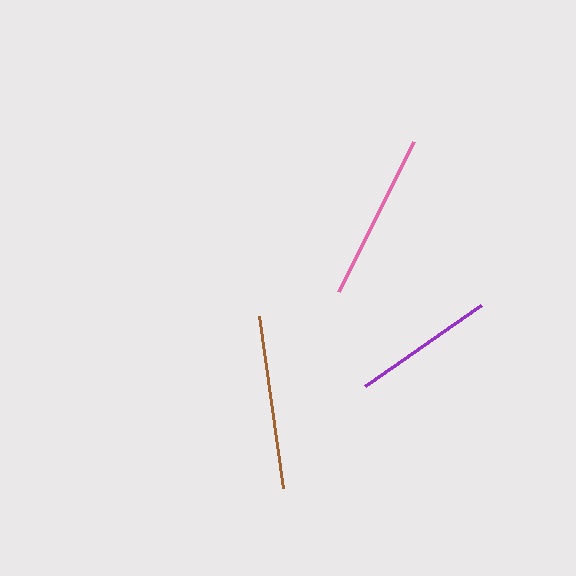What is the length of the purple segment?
The purple segment is approximately 142 pixels long.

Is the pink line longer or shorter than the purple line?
The pink line is longer than the purple line.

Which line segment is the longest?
The brown line is the longest at approximately 173 pixels.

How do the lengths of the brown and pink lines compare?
The brown and pink lines are approximately the same length.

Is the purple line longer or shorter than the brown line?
The brown line is longer than the purple line.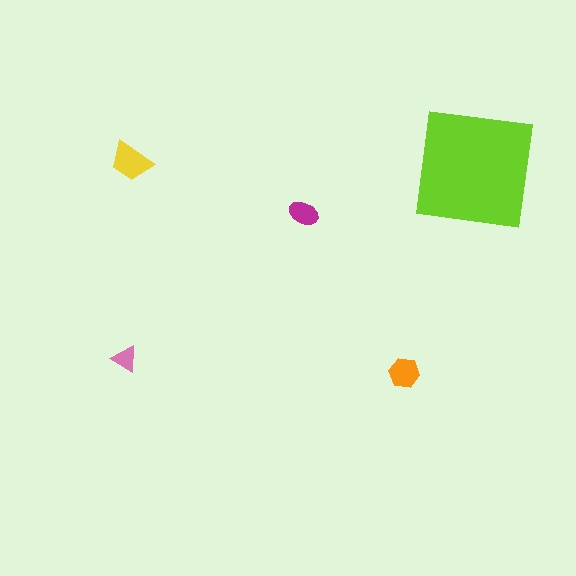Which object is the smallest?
The pink triangle.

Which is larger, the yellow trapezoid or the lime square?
The lime square.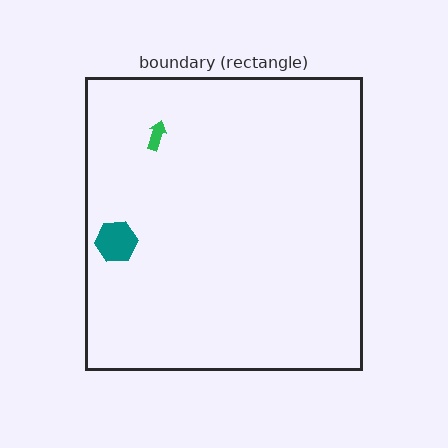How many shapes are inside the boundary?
2 inside, 0 outside.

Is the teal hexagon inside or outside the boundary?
Inside.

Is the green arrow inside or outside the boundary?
Inside.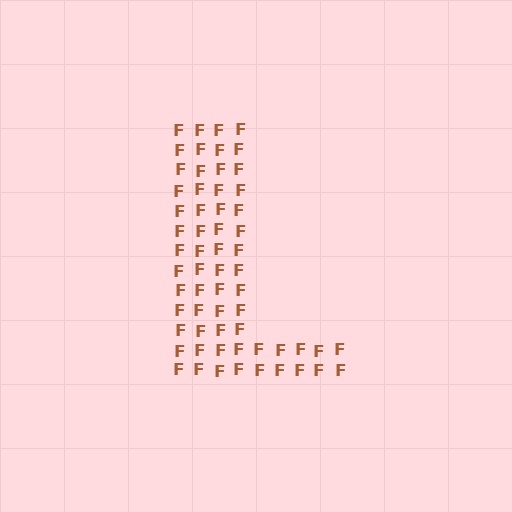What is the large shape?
The large shape is the letter L.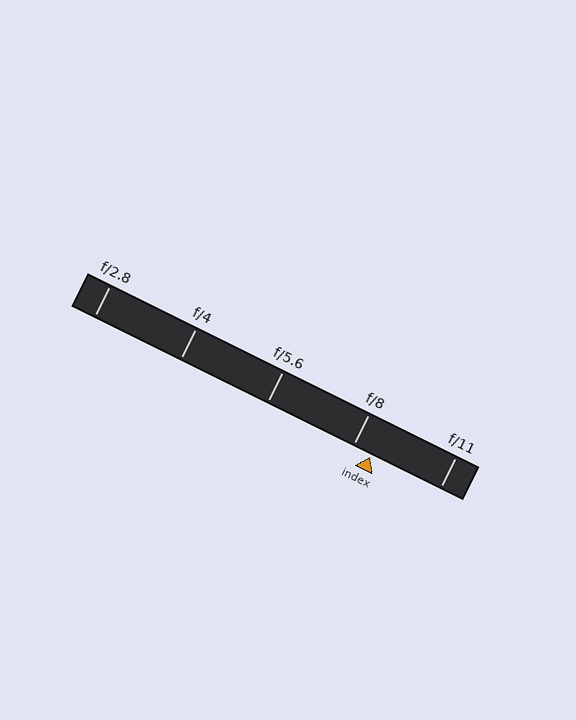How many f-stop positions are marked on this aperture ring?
There are 5 f-stop positions marked.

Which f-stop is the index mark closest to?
The index mark is closest to f/8.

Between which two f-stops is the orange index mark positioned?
The index mark is between f/8 and f/11.